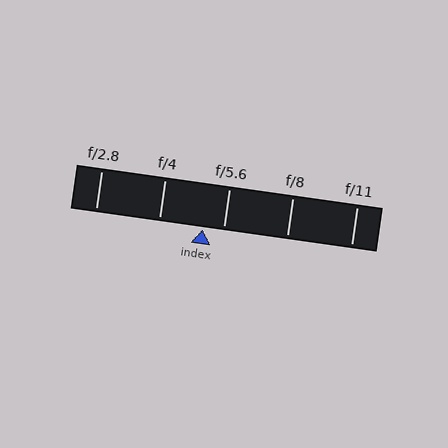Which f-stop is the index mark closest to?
The index mark is closest to f/5.6.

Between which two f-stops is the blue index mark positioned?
The index mark is between f/4 and f/5.6.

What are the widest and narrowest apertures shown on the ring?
The widest aperture shown is f/2.8 and the narrowest is f/11.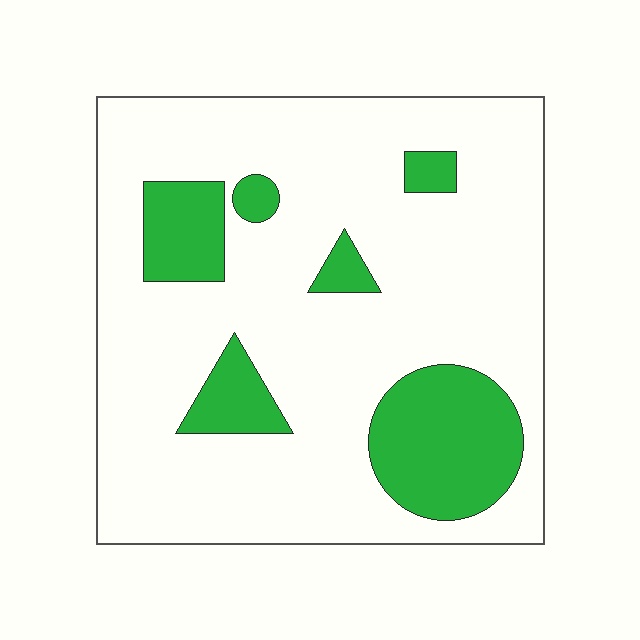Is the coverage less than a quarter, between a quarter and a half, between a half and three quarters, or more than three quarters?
Less than a quarter.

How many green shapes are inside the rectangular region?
6.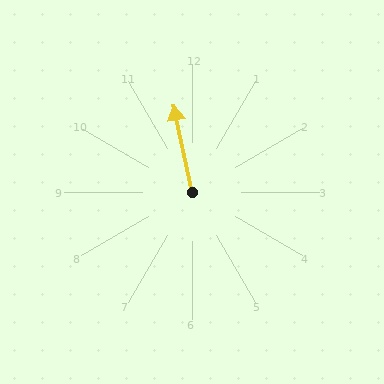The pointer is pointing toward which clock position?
Roughly 12 o'clock.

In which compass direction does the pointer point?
North.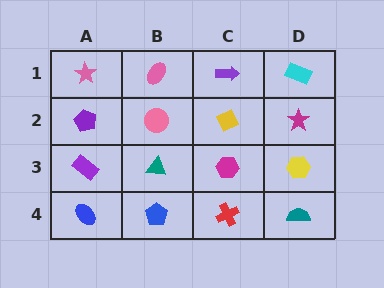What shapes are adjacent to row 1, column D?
A magenta star (row 2, column D), a purple arrow (row 1, column C).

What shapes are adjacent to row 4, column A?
A purple rectangle (row 3, column A), a blue pentagon (row 4, column B).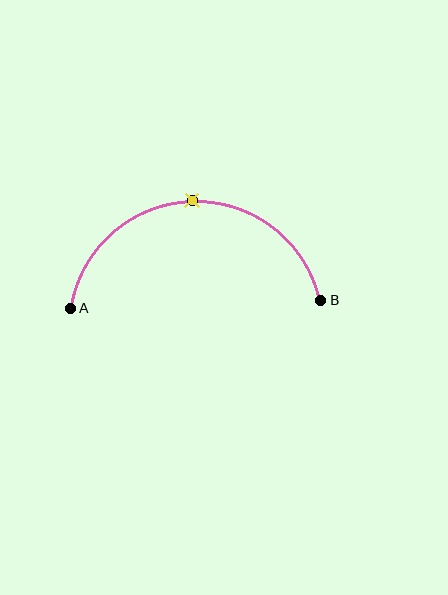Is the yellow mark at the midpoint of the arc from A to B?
Yes. The yellow mark lies on the arc at equal arc-length from both A and B — it is the arc midpoint.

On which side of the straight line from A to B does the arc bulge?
The arc bulges above the straight line connecting A and B.